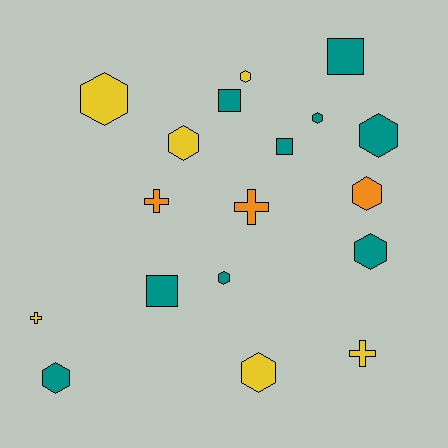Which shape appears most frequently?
Hexagon, with 10 objects.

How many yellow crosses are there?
There are 2 yellow crosses.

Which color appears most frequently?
Teal, with 9 objects.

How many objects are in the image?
There are 18 objects.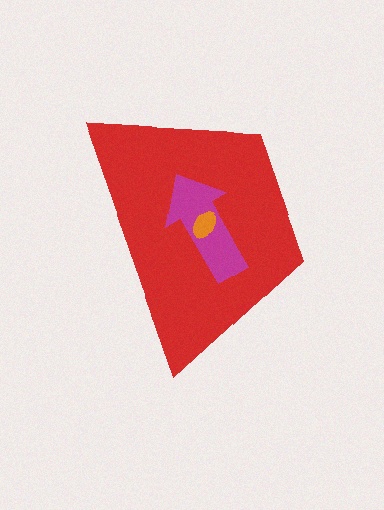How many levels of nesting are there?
3.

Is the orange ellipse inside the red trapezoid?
Yes.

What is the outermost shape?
The red trapezoid.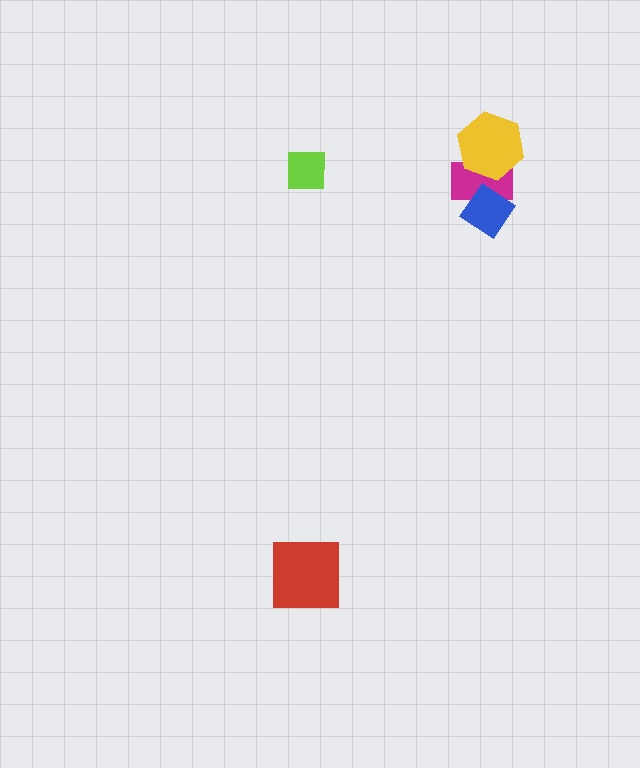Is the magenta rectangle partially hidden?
Yes, it is partially covered by another shape.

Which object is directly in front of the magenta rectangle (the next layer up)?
The yellow hexagon is directly in front of the magenta rectangle.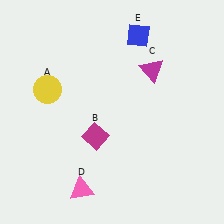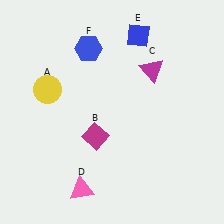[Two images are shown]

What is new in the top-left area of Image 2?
A blue hexagon (F) was added in the top-left area of Image 2.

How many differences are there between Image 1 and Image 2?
There is 1 difference between the two images.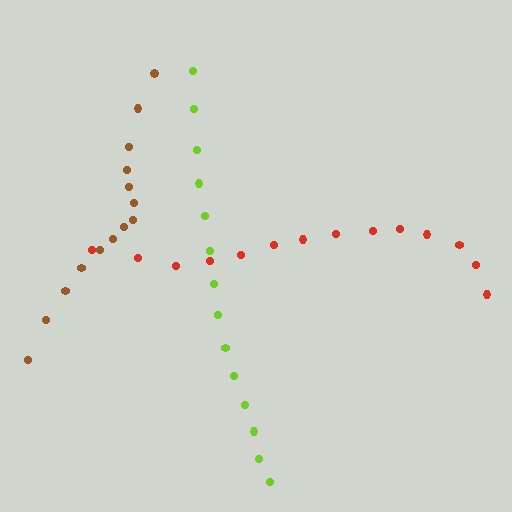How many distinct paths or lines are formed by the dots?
There are 3 distinct paths.